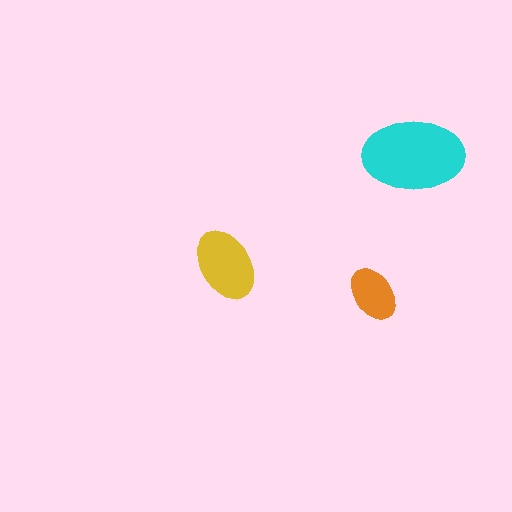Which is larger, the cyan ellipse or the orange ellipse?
The cyan one.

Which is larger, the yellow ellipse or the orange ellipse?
The yellow one.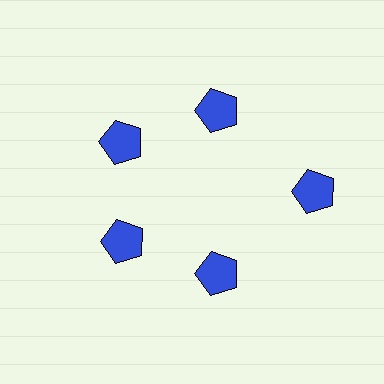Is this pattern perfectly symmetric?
No. The 5 blue pentagons are arranged in a ring, but one element near the 3 o'clock position is pushed outward from the center, breaking the 5-fold rotational symmetry.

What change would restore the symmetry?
The symmetry would be restored by moving it inward, back onto the ring so that all 5 pentagons sit at equal angles and equal distance from the center.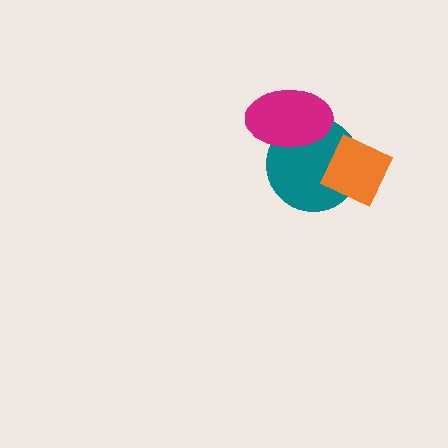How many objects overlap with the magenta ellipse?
1 object overlaps with the magenta ellipse.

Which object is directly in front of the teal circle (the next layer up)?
The orange diamond is directly in front of the teal circle.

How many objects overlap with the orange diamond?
1 object overlaps with the orange diamond.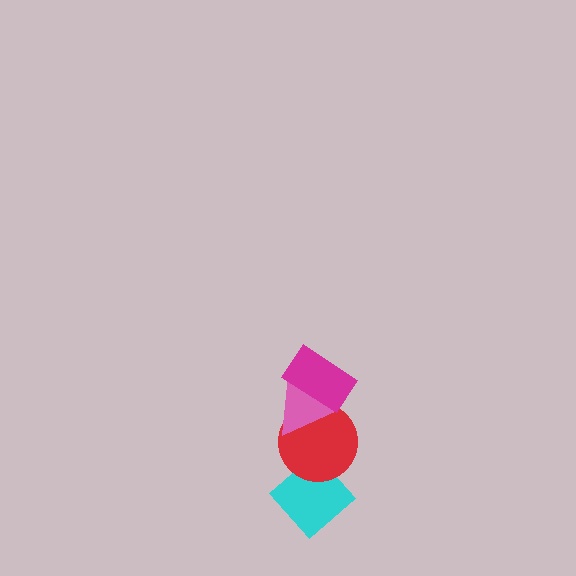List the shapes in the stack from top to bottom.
From top to bottom: the magenta rectangle, the pink triangle, the red circle, the cyan diamond.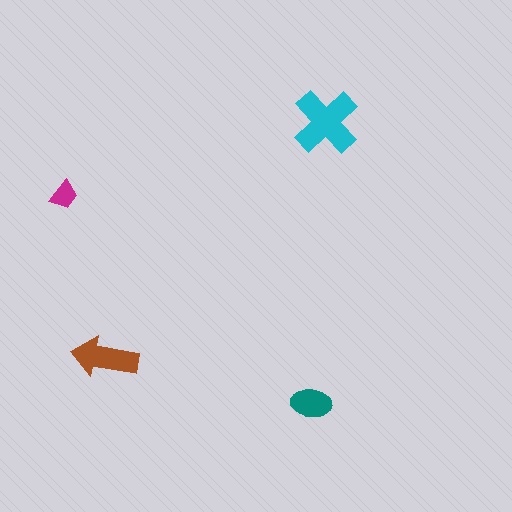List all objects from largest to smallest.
The cyan cross, the brown arrow, the teal ellipse, the magenta trapezoid.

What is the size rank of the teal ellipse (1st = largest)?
3rd.